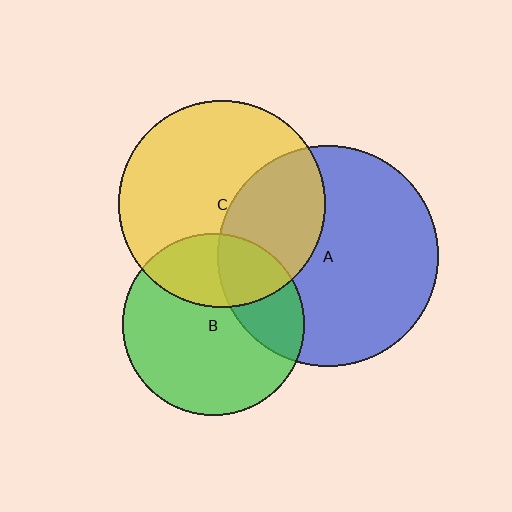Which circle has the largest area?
Circle A (blue).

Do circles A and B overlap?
Yes.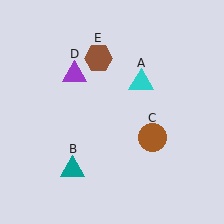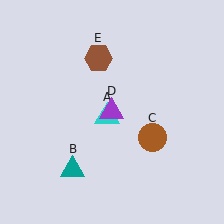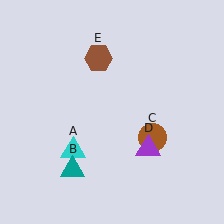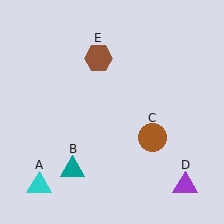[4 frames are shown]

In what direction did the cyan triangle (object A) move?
The cyan triangle (object A) moved down and to the left.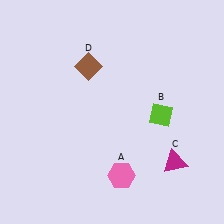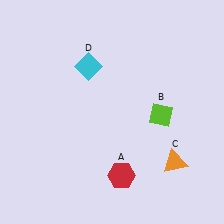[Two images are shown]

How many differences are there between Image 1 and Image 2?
There are 3 differences between the two images.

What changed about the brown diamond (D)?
In Image 1, D is brown. In Image 2, it changed to cyan.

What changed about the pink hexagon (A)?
In Image 1, A is pink. In Image 2, it changed to red.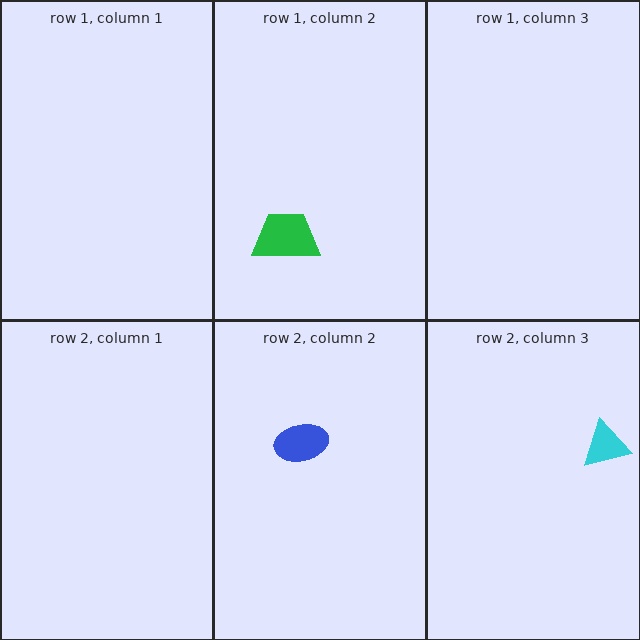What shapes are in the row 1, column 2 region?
The green trapezoid.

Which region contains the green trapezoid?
The row 1, column 2 region.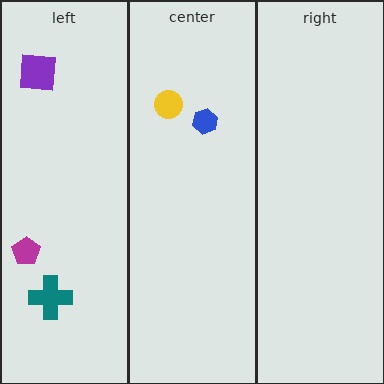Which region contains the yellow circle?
The center region.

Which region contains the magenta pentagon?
The left region.